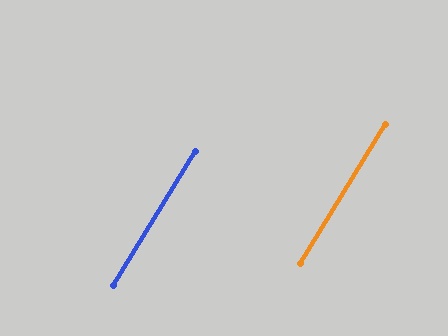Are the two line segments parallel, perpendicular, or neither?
Parallel — their directions differ by only 0.2°.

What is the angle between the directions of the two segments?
Approximately 0 degrees.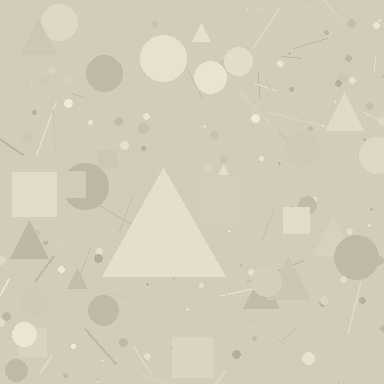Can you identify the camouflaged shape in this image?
The camouflaged shape is a triangle.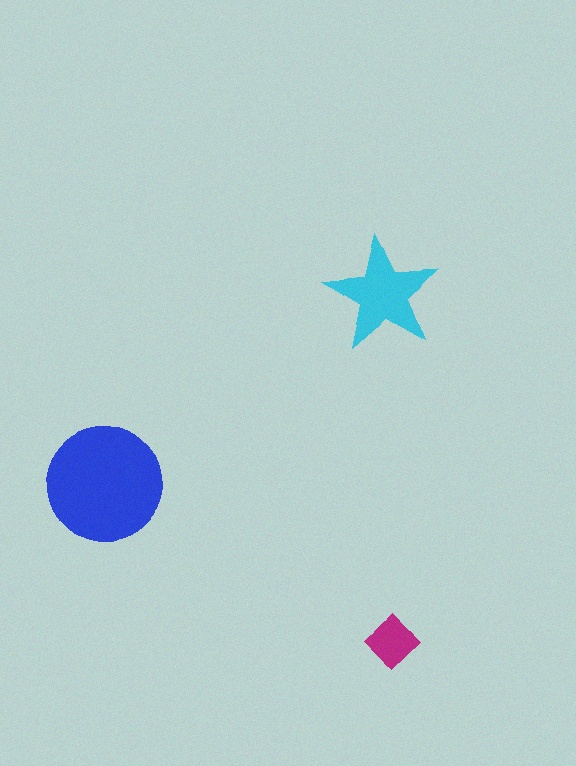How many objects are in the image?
There are 3 objects in the image.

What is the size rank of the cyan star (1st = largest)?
2nd.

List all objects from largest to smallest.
The blue circle, the cyan star, the magenta diamond.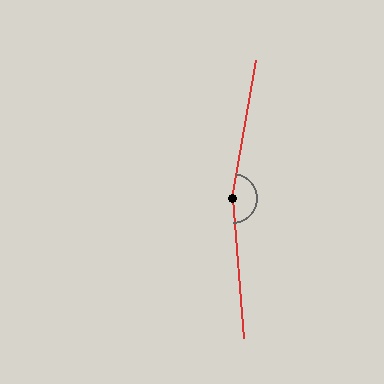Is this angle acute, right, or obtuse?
It is obtuse.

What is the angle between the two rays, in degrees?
Approximately 165 degrees.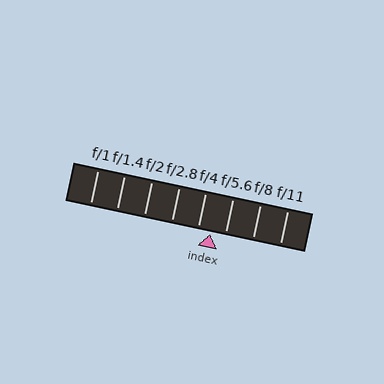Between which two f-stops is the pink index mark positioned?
The index mark is between f/4 and f/5.6.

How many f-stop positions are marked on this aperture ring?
There are 8 f-stop positions marked.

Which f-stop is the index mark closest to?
The index mark is closest to f/4.